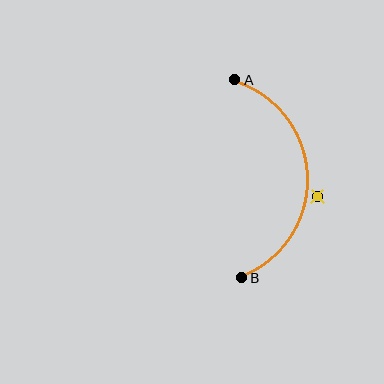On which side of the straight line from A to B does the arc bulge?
The arc bulges to the right of the straight line connecting A and B.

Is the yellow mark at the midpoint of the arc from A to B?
No — the yellow mark does not lie on the arc at all. It sits slightly outside the curve.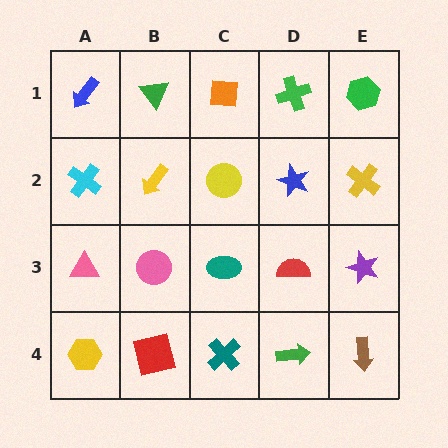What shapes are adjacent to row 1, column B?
A yellow arrow (row 2, column B), a blue arrow (row 1, column A), an orange square (row 1, column C).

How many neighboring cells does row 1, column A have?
2.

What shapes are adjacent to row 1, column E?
A yellow cross (row 2, column E), a green cross (row 1, column D).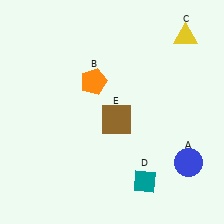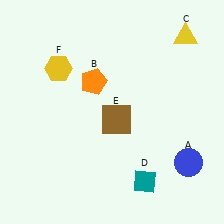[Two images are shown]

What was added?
A yellow hexagon (F) was added in Image 2.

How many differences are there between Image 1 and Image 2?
There is 1 difference between the two images.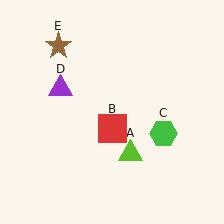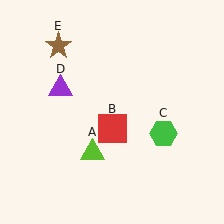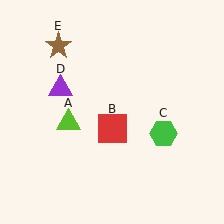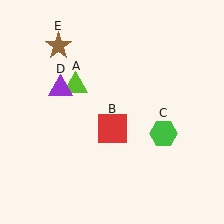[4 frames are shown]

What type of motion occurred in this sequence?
The lime triangle (object A) rotated clockwise around the center of the scene.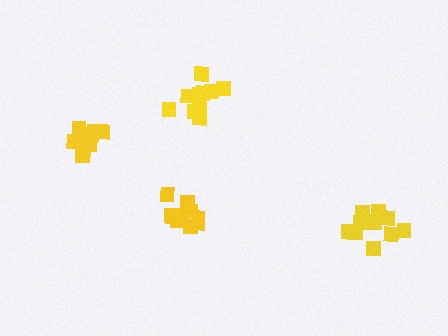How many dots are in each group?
Group 1: 11 dots, Group 2: 11 dots, Group 3: 11 dots, Group 4: 10 dots (43 total).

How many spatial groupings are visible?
There are 4 spatial groupings.